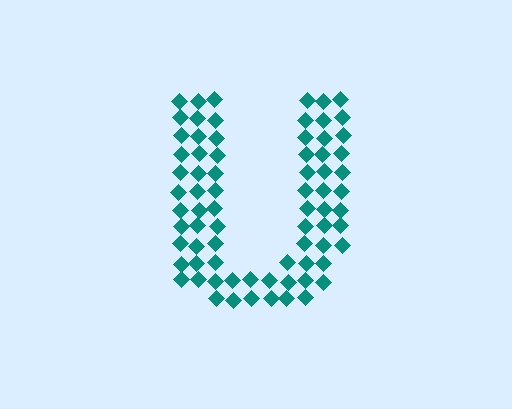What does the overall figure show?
The overall figure shows the letter U.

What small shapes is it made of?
It is made of small diamonds.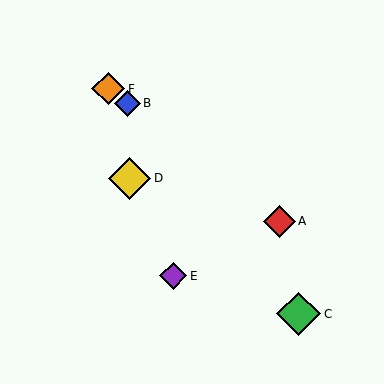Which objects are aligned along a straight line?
Objects A, B, F are aligned along a straight line.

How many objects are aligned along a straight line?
3 objects (A, B, F) are aligned along a straight line.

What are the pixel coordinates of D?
Object D is at (129, 178).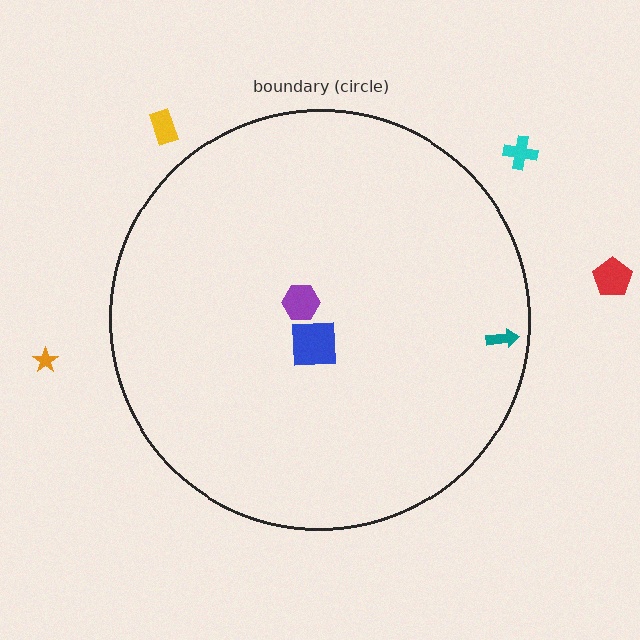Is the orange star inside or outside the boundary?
Outside.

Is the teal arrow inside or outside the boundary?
Inside.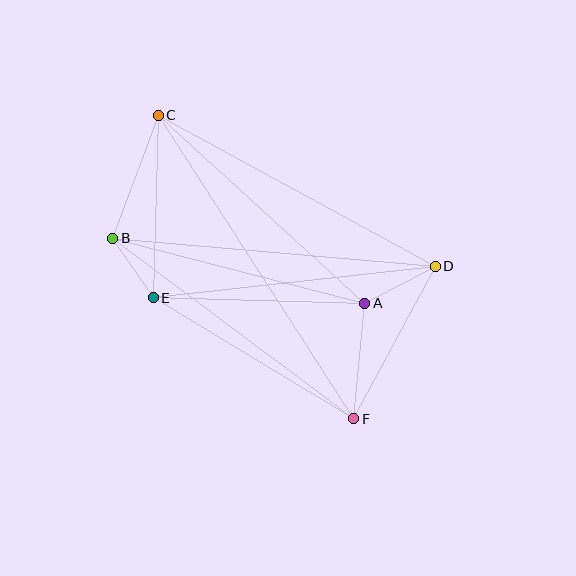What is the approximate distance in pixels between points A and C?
The distance between A and C is approximately 279 pixels.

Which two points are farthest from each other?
Points C and F are farthest from each other.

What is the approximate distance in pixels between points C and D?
The distance between C and D is approximately 316 pixels.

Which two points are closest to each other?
Points B and E are closest to each other.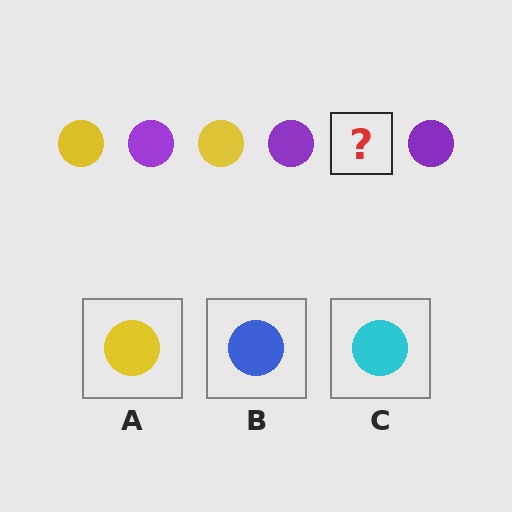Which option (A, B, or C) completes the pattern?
A.